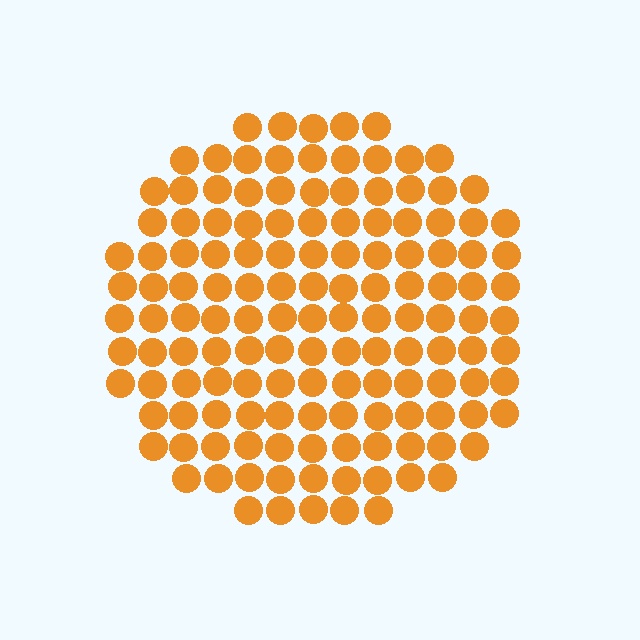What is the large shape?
The large shape is a circle.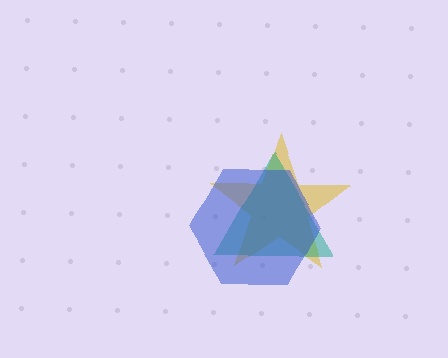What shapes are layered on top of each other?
The layered shapes are: a yellow star, a teal triangle, a blue hexagon.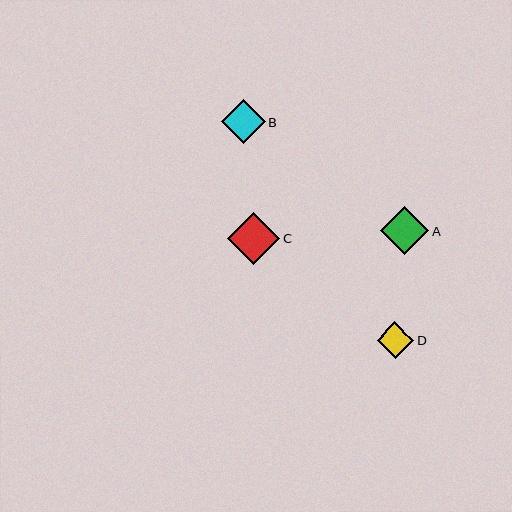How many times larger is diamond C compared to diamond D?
Diamond C is approximately 1.4 times the size of diamond D.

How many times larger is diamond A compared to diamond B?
Diamond A is approximately 1.1 times the size of diamond B.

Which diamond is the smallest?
Diamond D is the smallest with a size of approximately 37 pixels.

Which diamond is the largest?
Diamond C is the largest with a size of approximately 53 pixels.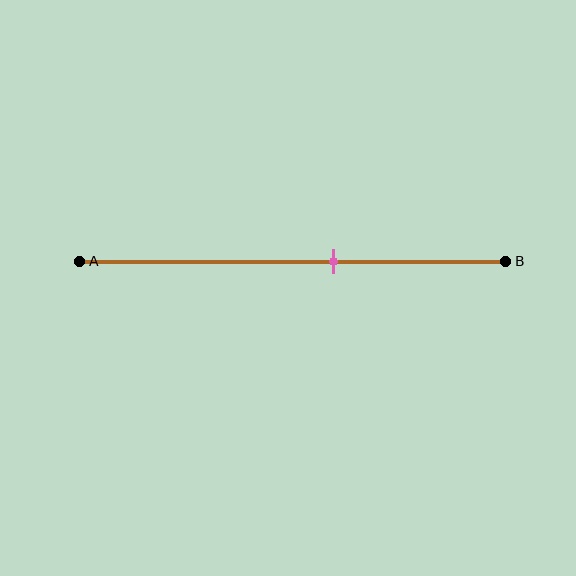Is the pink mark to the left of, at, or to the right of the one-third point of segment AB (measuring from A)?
The pink mark is to the right of the one-third point of segment AB.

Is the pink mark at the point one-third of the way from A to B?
No, the mark is at about 60% from A, not at the 33% one-third point.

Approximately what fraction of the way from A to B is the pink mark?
The pink mark is approximately 60% of the way from A to B.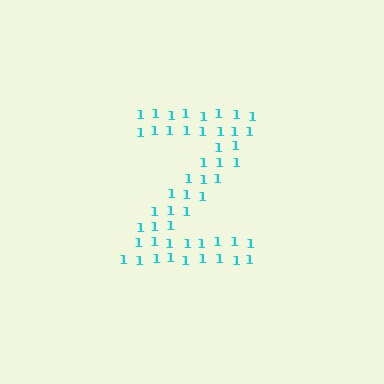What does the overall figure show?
The overall figure shows the letter Z.